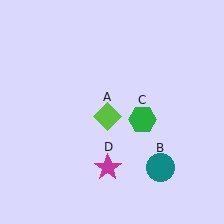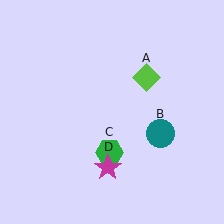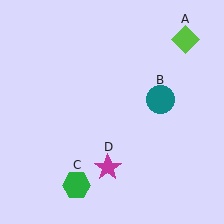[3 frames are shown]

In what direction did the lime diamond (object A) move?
The lime diamond (object A) moved up and to the right.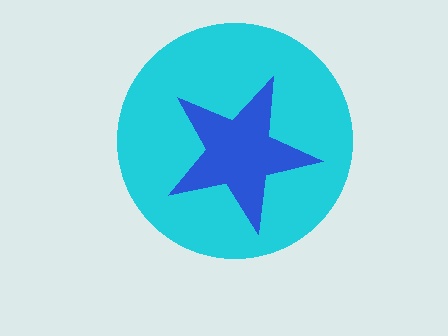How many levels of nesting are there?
2.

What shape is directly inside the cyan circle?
The blue star.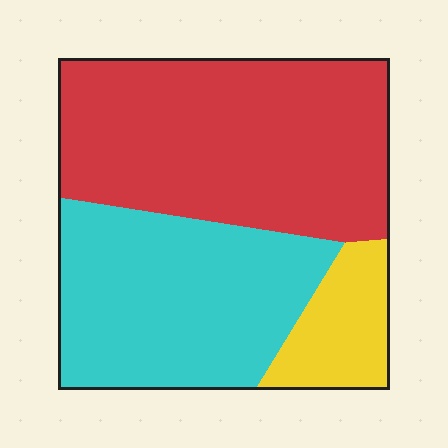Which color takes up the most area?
Red, at roughly 50%.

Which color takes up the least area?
Yellow, at roughly 10%.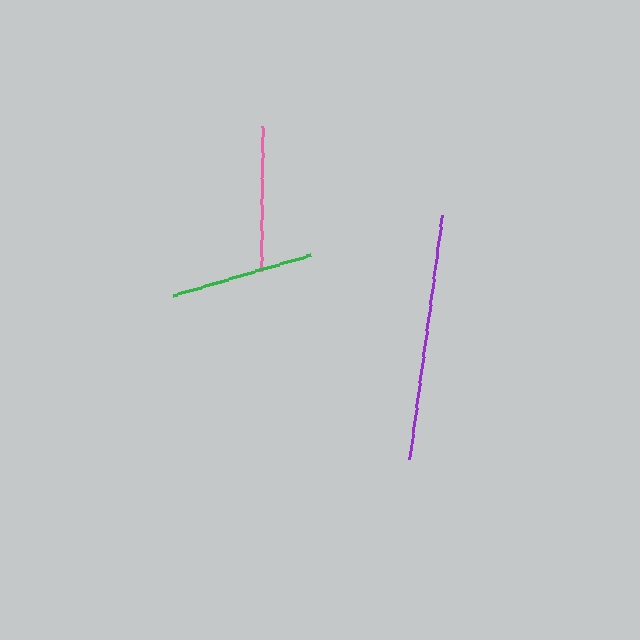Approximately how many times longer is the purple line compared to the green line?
The purple line is approximately 1.7 times the length of the green line.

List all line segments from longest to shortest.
From longest to shortest: purple, pink, green.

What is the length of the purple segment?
The purple segment is approximately 246 pixels long.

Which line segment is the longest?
The purple line is the longest at approximately 246 pixels.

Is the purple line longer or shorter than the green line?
The purple line is longer than the green line.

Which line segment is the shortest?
The green line is the shortest at approximately 143 pixels.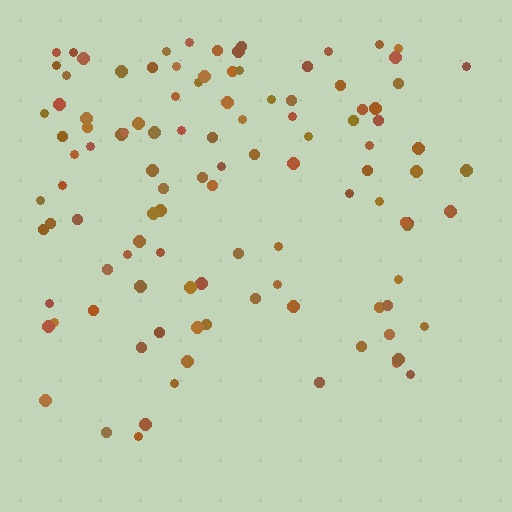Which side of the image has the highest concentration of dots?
The top.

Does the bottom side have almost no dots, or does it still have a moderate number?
Still a moderate number, just noticeably fewer than the top.